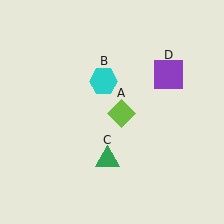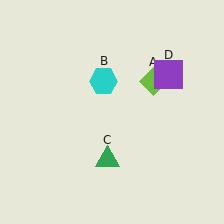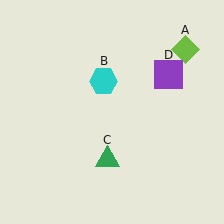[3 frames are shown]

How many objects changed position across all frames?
1 object changed position: lime diamond (object A).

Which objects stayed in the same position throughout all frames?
Cyan hexagon (object B) and green triangle (object C) and purple square (object D) remained stationary.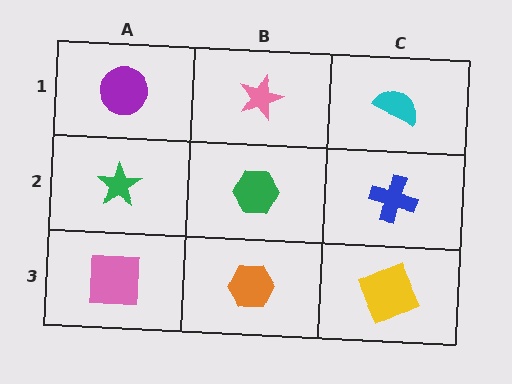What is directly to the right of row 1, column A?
A pink star.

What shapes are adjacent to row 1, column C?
A blue cross (row 2, column C), a pink star (row 1, column B).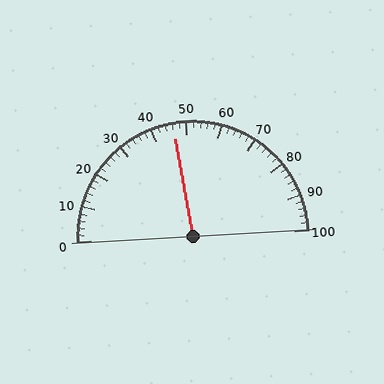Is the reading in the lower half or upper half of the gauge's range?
The reading is in the lower half of the range (0 to 100).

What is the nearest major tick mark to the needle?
The nearest major tick mark is 50.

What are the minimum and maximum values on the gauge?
The gauge ranges from 0 to 100.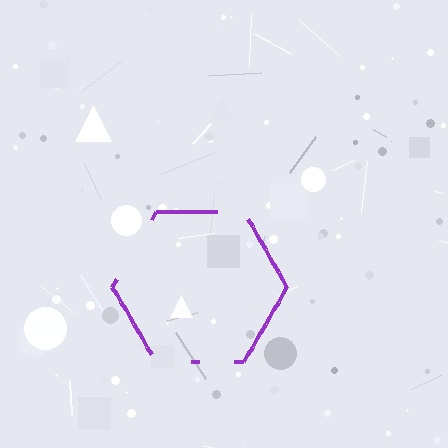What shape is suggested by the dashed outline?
The dashed outline suggests a hexagon.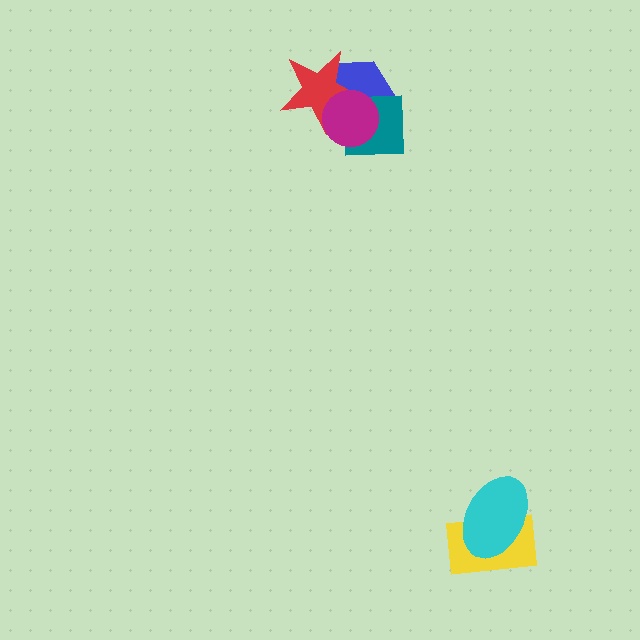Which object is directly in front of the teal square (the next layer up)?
The red star is directly in front of the teal square.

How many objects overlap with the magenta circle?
3 objects overlap with the magenta circle.